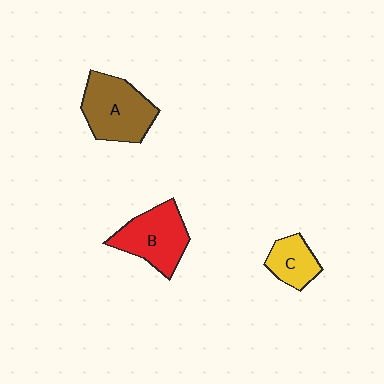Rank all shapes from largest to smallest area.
From largest to smallest: A (brown), B (red), C (yellow).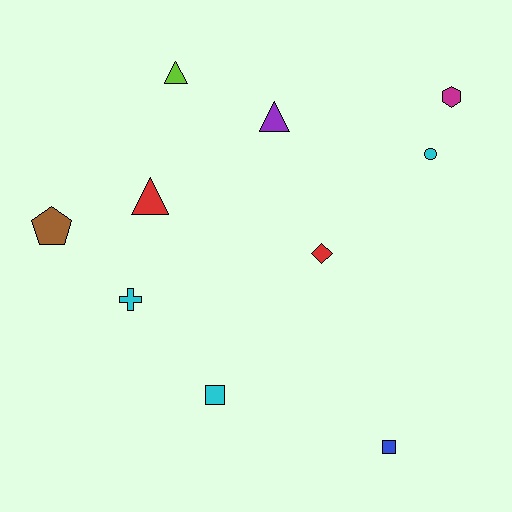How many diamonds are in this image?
There is 1 diamond.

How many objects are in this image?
There are 10 objects.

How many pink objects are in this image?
There are no pink objects.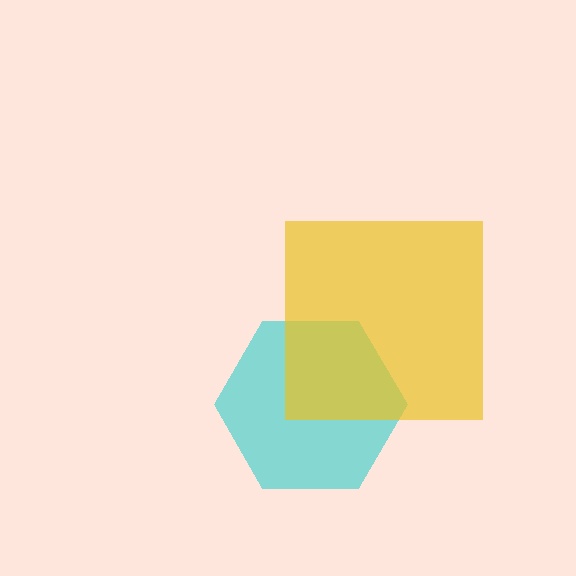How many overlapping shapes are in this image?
There are 2 overlapping shapes in the image.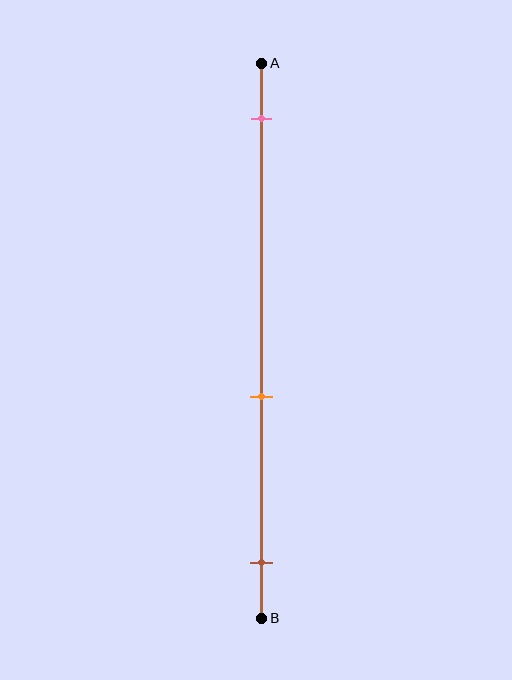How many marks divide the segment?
There are 3 marks dividing the segment.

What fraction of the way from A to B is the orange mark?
The orange mark is approximately 60% (0.6) of the way from A to B.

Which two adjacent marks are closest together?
The orange and brown marks are the closest adjacent pair.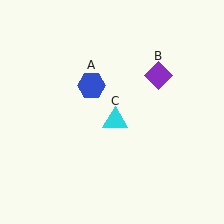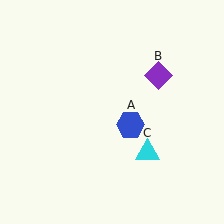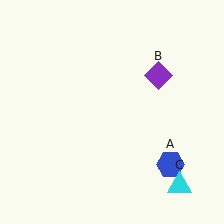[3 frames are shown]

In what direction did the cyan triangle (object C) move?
The cyan triangle (object C) moved down and to the right.